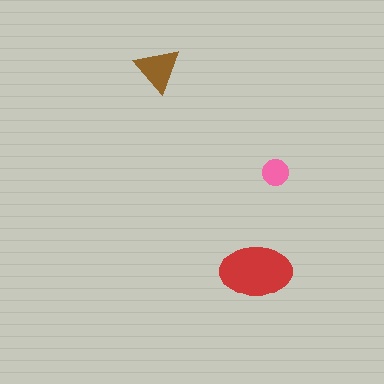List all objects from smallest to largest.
The pink circle, the brown triangle, the red ellipse.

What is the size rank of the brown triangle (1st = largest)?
2nd.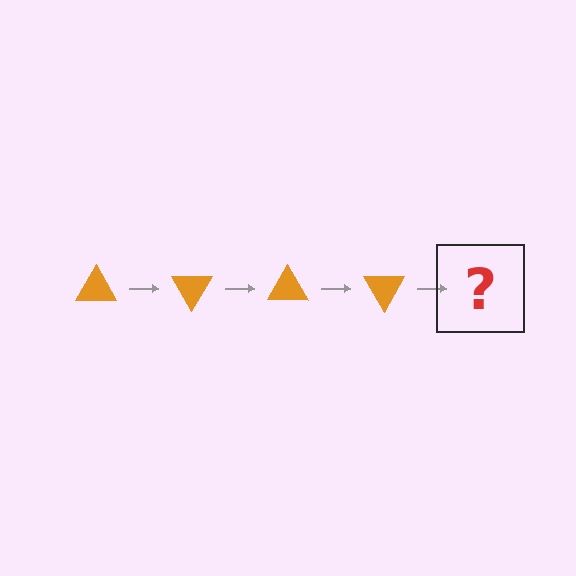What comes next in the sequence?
The next element should be an orange triangle rotated 240 degrees.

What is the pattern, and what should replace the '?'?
The pattern is that the triangle rotates 60 degrees each step. The '?' should be an orange triangle rotated 240 degrees.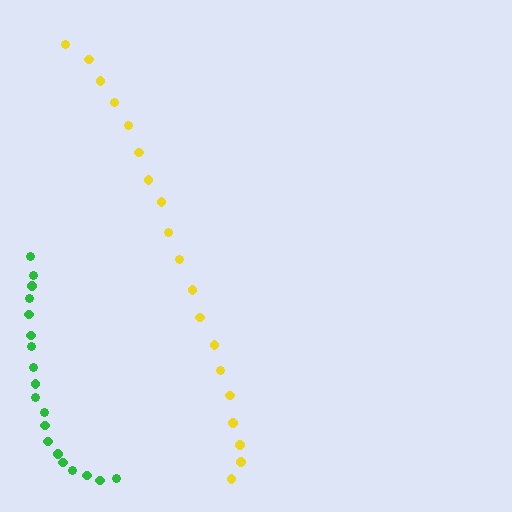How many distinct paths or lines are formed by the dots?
There are 2 distinct paths.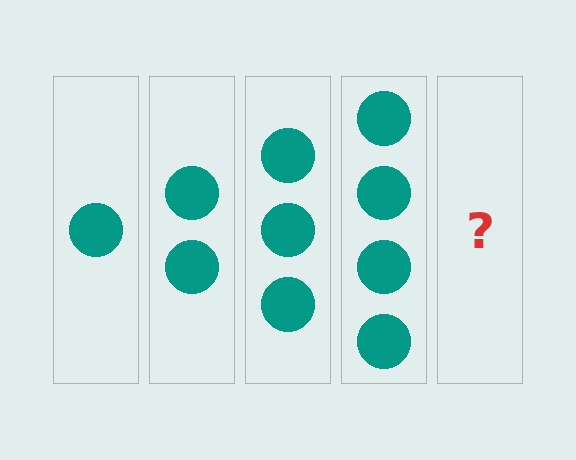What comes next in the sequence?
The next element should be 5 circles.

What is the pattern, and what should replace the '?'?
The pattern is that each step adds one more circle. The '?' should be 5 circles.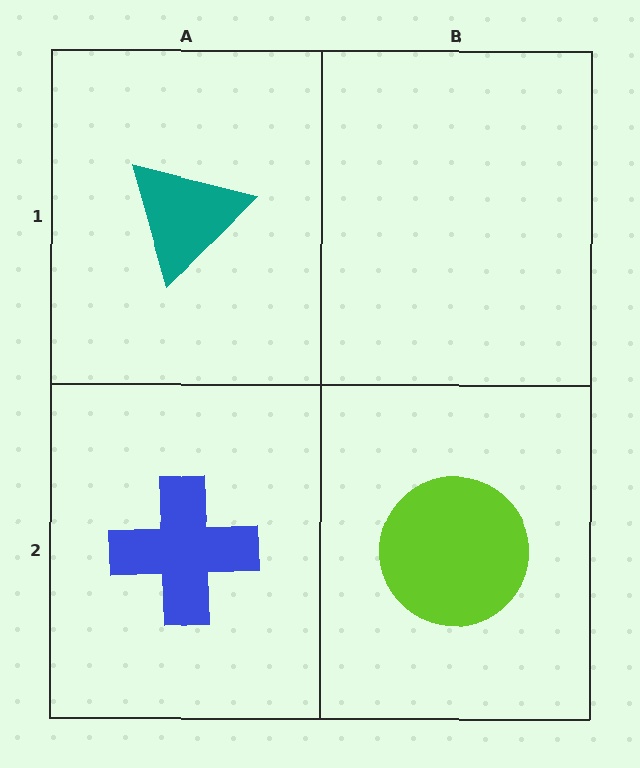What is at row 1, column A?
A teal triangle.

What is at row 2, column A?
A blue cross.